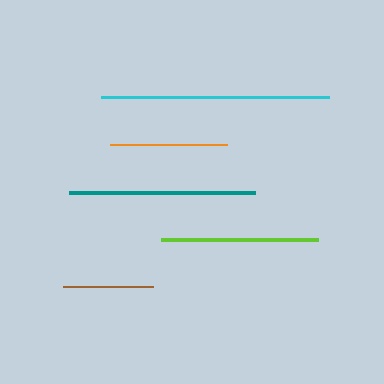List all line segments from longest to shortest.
From longest to shortest: cyan, teal, lime, orange, brown.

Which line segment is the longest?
The cyan line is the longest at approximately 228 pixels.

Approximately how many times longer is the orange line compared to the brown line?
The orange line is approximately 1.3 times the length of the brown line.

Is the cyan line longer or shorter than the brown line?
The cyan line is longer than the brown line.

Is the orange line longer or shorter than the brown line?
The orange line is longer than the brown line.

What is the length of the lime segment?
The lime segment is approximately 157 pixels long.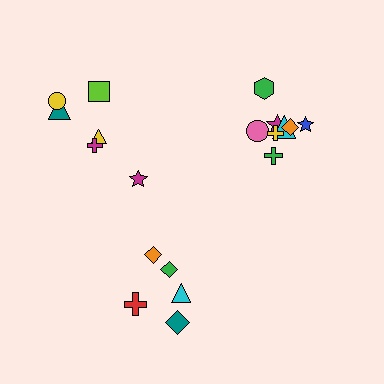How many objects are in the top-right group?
There are 8 objects.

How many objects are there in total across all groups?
There are 19 objects.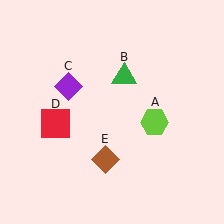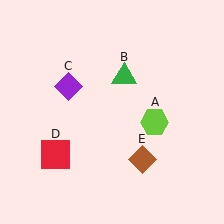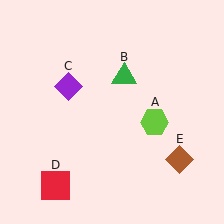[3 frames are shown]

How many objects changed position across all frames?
2 objects changed position: red square (object D), brown diamond (object E).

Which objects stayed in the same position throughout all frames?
Lime hexagon (object A) and green triangle (object B) and purple diamond (object C) remained stationary.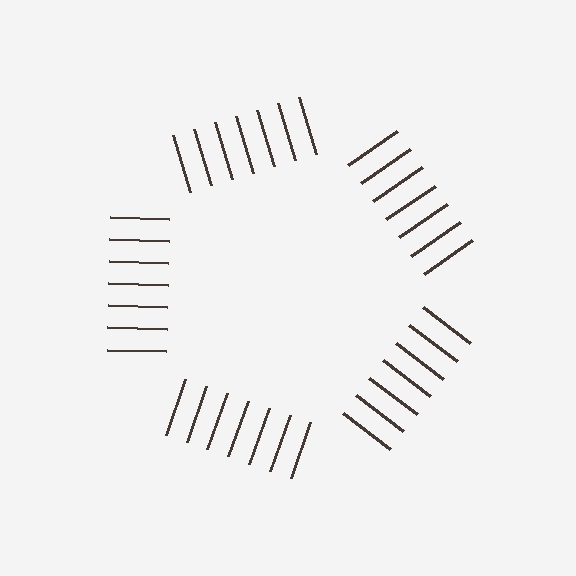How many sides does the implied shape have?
5 sides — the line-ends trace a pentagon.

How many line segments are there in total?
35 — 7 along each of the 5 edges.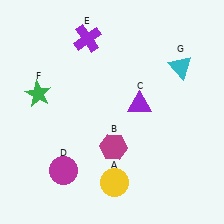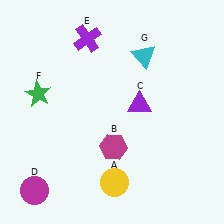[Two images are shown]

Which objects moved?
The objects that moved are: the magenta circle (D), the cyan triangle (G).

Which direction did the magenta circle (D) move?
The magenta circle (D) moved left.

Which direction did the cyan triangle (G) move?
The cyan triangle (G) moved left.